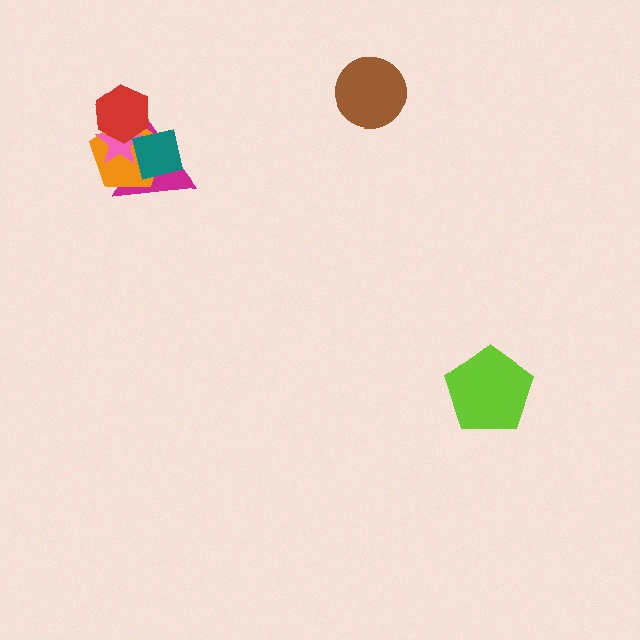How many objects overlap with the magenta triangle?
4 objects overlap with the magenta triangle.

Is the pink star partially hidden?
Yes, it is partially covered by another shape.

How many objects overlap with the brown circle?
0 objects overlap with the brown circle.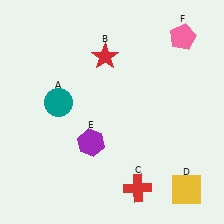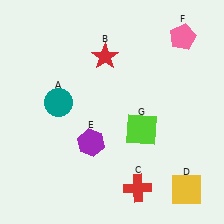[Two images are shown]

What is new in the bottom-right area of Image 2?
A lime square (G) was added in the bottom-right area of Image 2.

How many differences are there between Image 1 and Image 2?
There is 1 difference between the two images.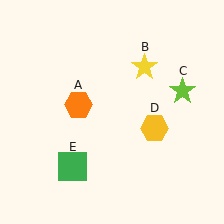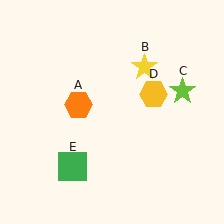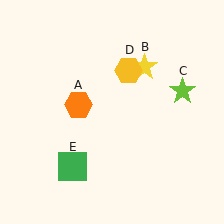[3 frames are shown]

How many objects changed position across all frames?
1 object changed position: yellow hexagon (object D).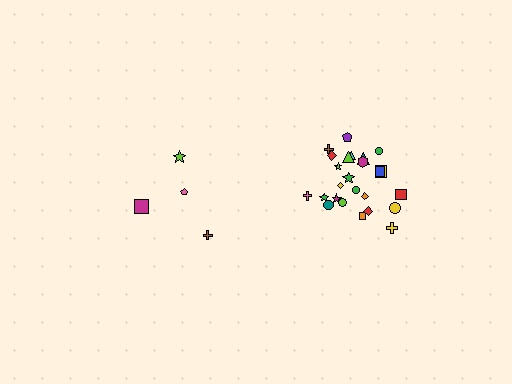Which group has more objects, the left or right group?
The right group.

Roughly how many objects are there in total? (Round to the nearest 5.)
Roughly 30 objects in total.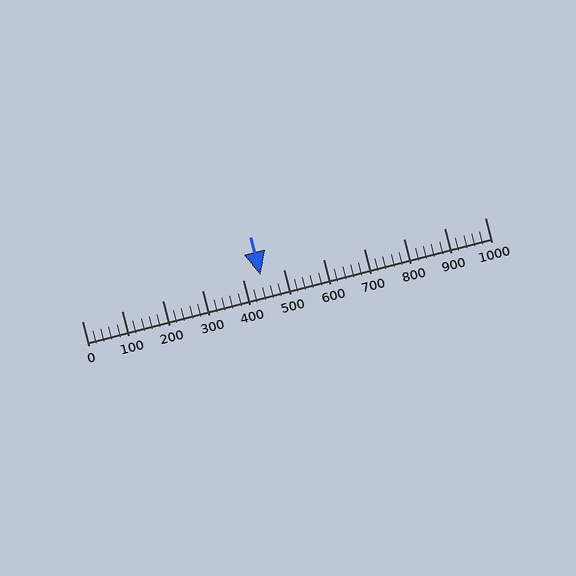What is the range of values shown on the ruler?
The ruler shows values from 0 to 1000.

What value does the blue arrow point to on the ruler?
The blue arrow points to approximately 444.